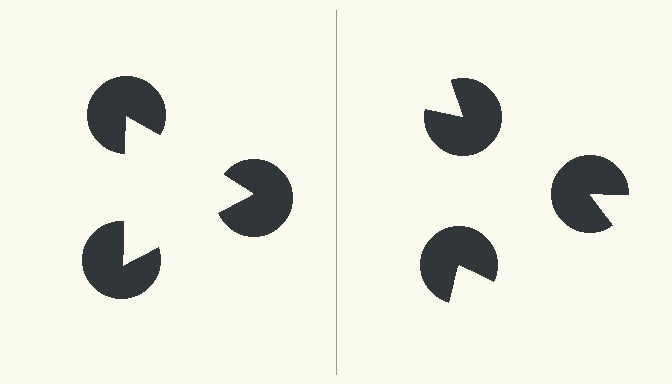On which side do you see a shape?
An illusory triangle appears on the left side. On the right side the wedge cuts are rotated, so no coherent shape forms.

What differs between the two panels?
The pac-man discs are positioned identically on both sides; only the wedge orientations differ. On the left they align to a triangle; on the right they are misaligned.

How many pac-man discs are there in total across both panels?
6 — 3 on each side.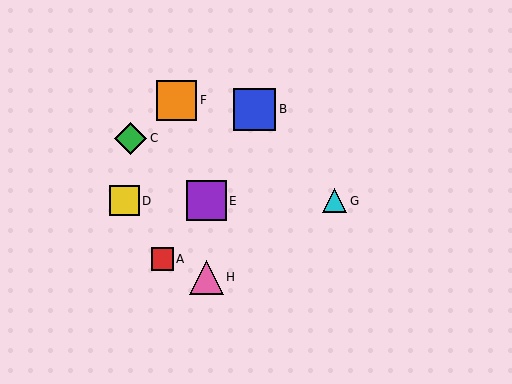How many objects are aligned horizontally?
3 objects (D, E, G) are aligned horizontally.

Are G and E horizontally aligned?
Yes, both are at y≈201.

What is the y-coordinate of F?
Object F is at y≈100.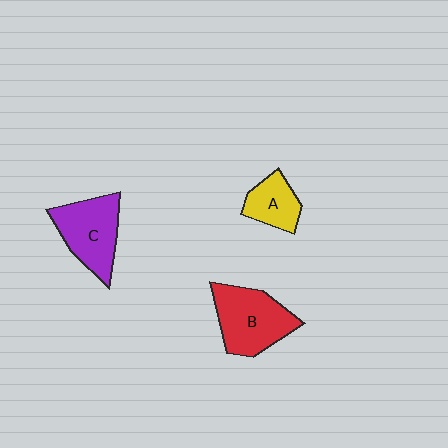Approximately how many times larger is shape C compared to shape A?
Approximately 1.7 times.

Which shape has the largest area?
Shape B (red).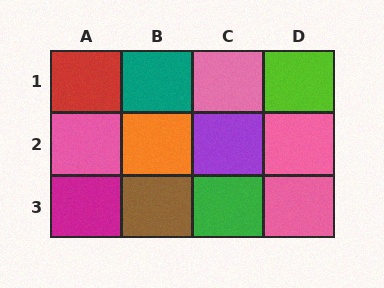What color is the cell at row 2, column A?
Pink.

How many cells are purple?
1 cell is purple.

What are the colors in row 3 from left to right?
Magenta, brown, green, pink.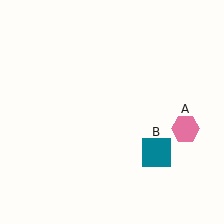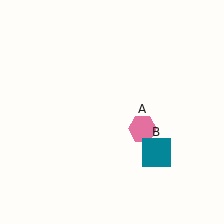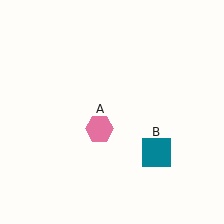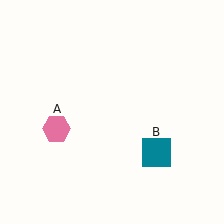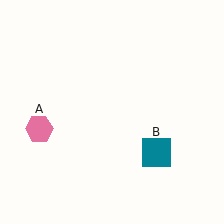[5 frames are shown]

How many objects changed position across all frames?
1 object changed position: pink hexagon (object A).